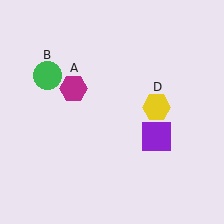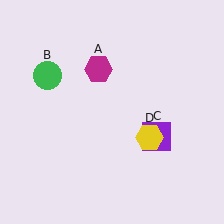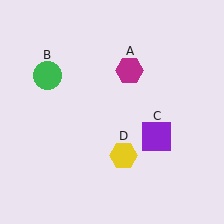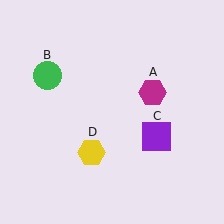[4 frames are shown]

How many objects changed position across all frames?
2 objects changed position: magenta hexagon (object A), yellow hexagon (object D).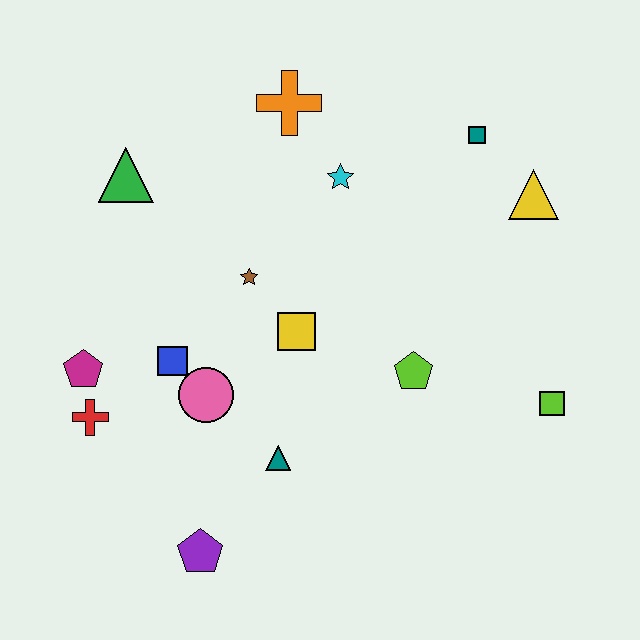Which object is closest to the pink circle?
The blue square is closest to the pink circle.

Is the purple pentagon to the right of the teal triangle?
No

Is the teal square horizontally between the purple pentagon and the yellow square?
No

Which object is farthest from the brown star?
The lime square is farthest from the brown star.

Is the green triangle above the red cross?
Yes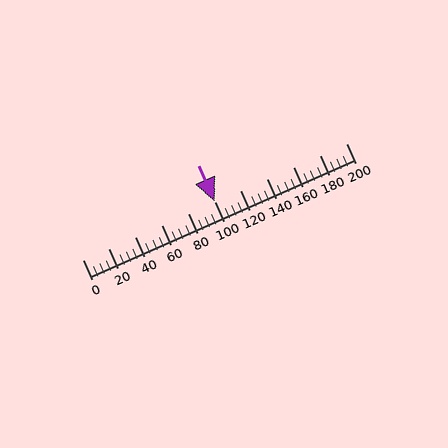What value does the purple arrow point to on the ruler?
The purple arrow points to approximately 100.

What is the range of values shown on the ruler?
The ruler shows values from 0 to 200.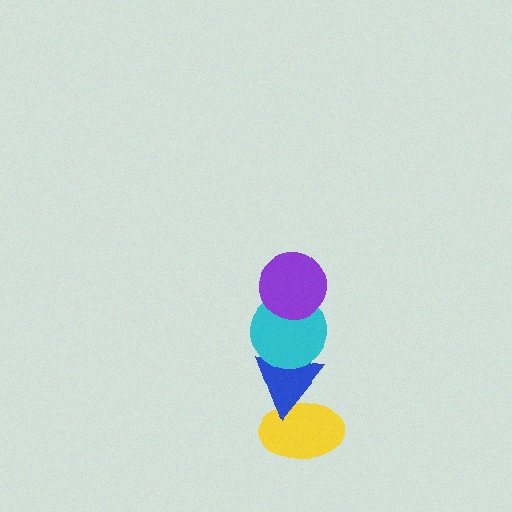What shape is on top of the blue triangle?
The cyan circle is on top of the blue triangle.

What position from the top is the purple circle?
The purple circle is 1st from the top.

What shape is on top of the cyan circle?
The purple circle is on top of the cyan circle.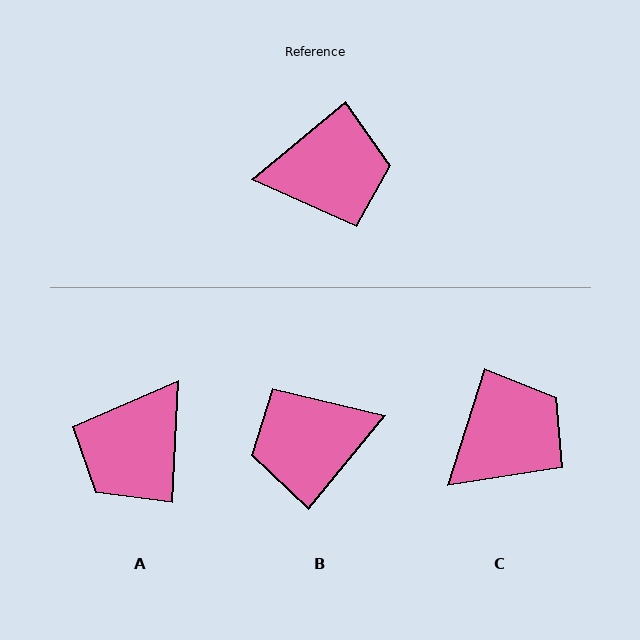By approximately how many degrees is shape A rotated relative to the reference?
Approximately 132 degrees clockwise.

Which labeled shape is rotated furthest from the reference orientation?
B, about 169 degrees away.